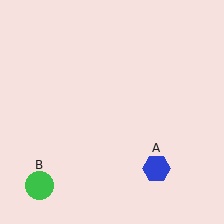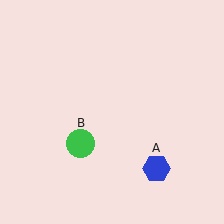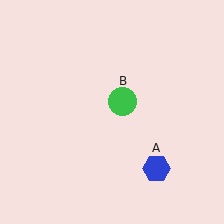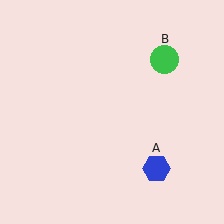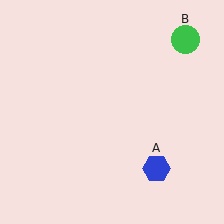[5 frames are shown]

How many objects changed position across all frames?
1 object changed position: green circle (object B).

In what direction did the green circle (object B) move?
The green circle (object B) moved up and to the right.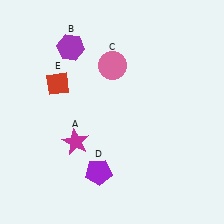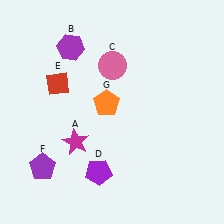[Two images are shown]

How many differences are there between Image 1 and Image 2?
There are 2 differences between the two images.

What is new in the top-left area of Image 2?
An orange pentagon (G) was added in the top-left area of Image 2.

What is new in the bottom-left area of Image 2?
A purple pentagon (F) was added in the bottom-left area of Image 2.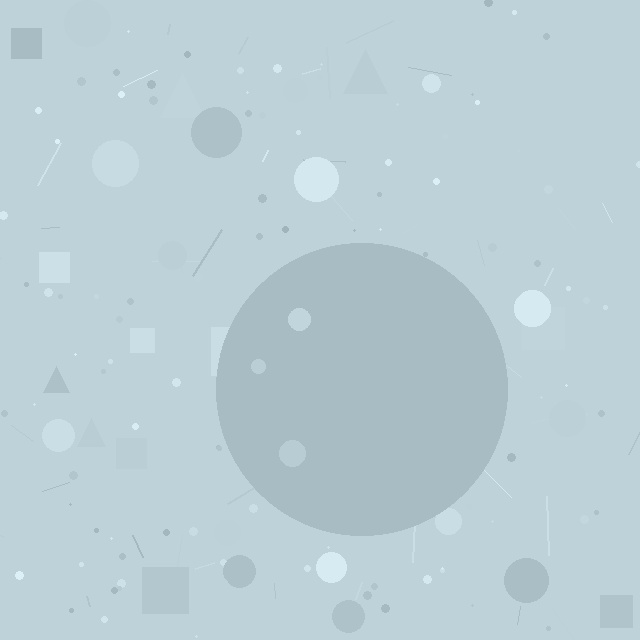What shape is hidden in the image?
A circle is hidden in the image.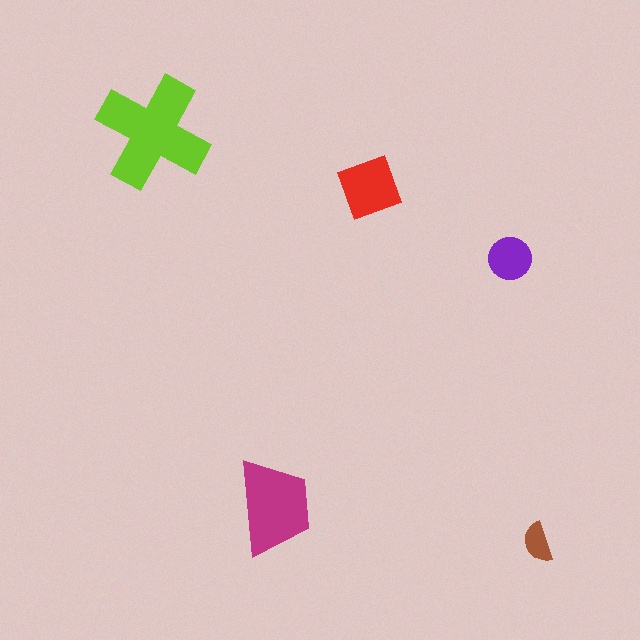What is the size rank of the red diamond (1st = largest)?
3rd.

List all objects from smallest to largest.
The brown semicircle, the purple circle, the red diamond, the magenta trapezoid, the lime cross.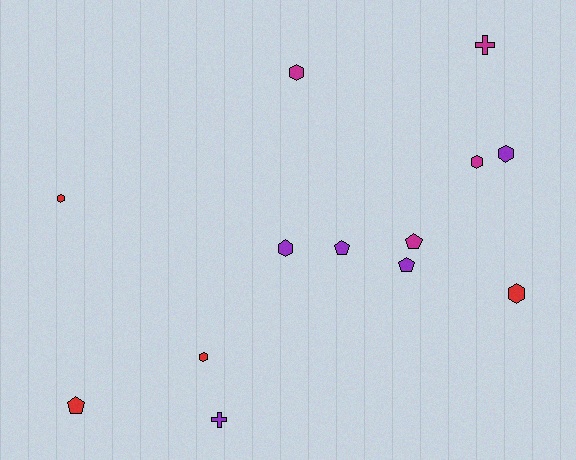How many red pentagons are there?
There is 1 red pentagon.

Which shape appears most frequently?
Hexagon, with 7 objects.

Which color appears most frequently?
Purple, with 5 objects.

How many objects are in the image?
There are 13 objects.